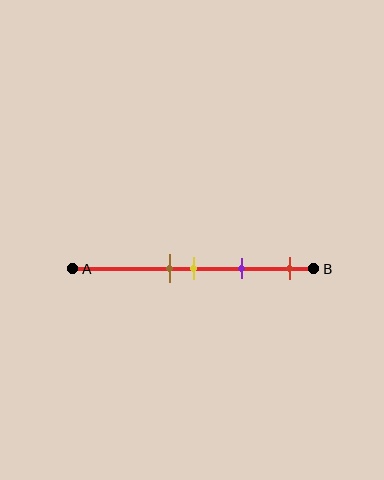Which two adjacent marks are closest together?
The brown and yellow marks are the closest adjacent pair.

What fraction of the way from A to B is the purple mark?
The purple mark is approximately 70% (0.7) of the way from A to B.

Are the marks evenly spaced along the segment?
No, the marks are not evenly spaced.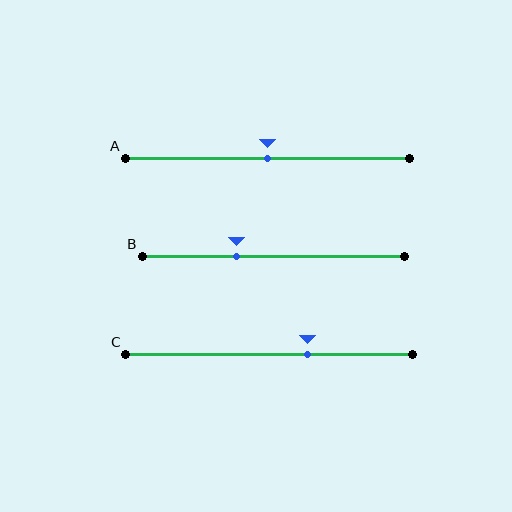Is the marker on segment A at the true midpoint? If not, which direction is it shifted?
Yes, the marker on segment A is at the true midpoint.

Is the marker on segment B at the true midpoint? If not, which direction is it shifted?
No, the marker on segment B is shifted to the left by about 14% of the segment length.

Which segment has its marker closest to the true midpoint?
Segment A has its marker closest to the true midpoint.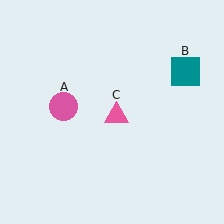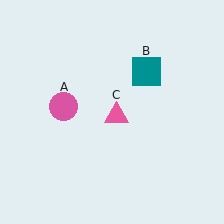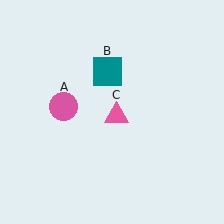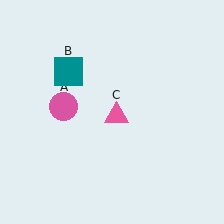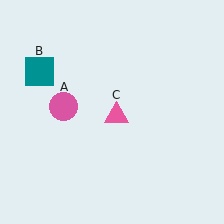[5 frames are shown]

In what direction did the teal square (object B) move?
The teal square (object B) moved left.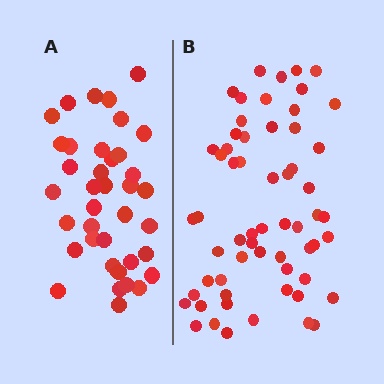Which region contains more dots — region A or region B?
Region B (the right region) has more dots.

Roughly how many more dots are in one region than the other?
Region B has approximately 20 more dots than region A.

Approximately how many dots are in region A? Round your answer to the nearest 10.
About 40 dots. (The exact count is 38, which rounds to 40.)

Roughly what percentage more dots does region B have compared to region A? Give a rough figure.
About 60% more.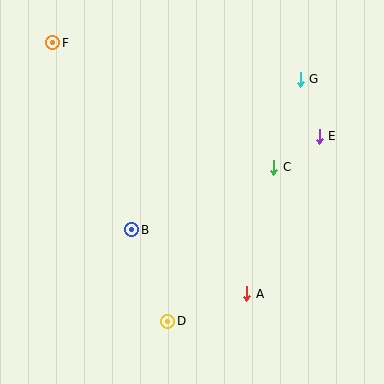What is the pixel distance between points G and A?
The distance between G and A is 221 pixels.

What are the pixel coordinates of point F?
Point F is at (53, 43).